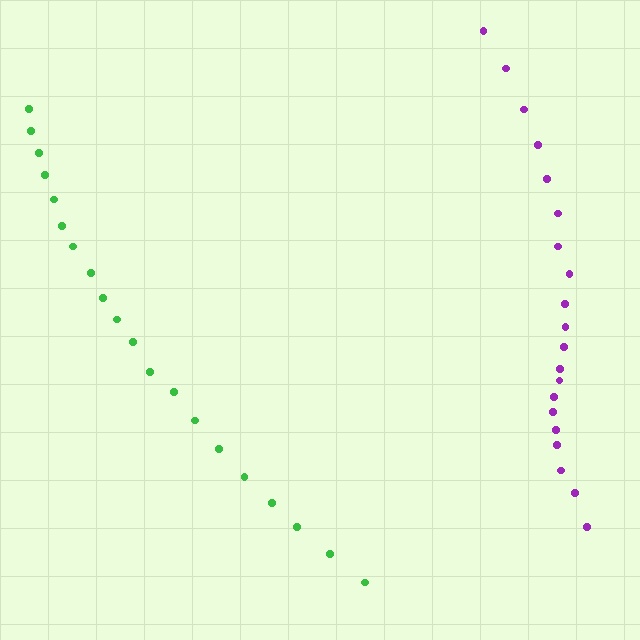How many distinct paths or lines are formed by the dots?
There are 2 distinct paths.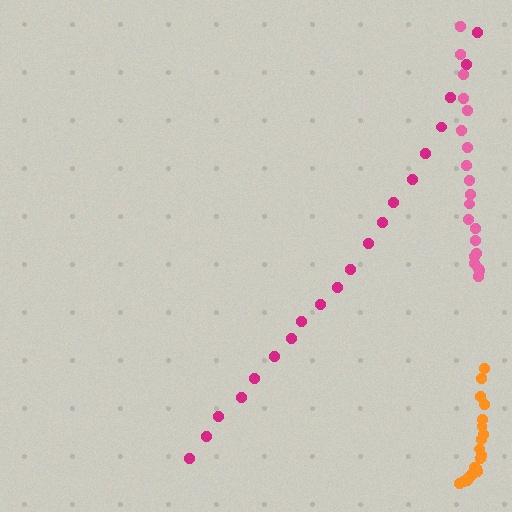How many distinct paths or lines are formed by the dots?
There are 3 distinct paths.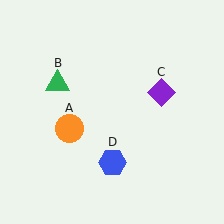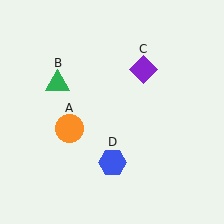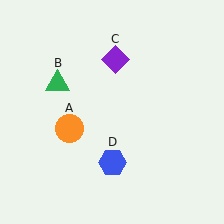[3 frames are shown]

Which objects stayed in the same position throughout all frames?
Orange circle (object A) and green triangle (object B) and blue hexagon (object D) remained stationary.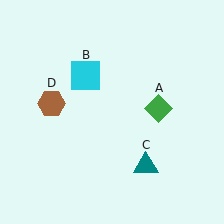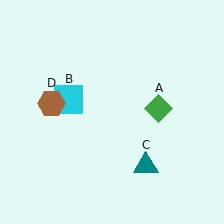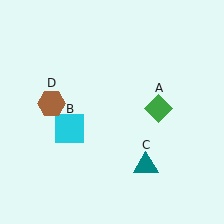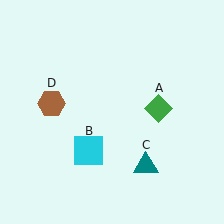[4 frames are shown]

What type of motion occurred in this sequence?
The cyan square (object B) rotated counterclockwise around the center of the scene.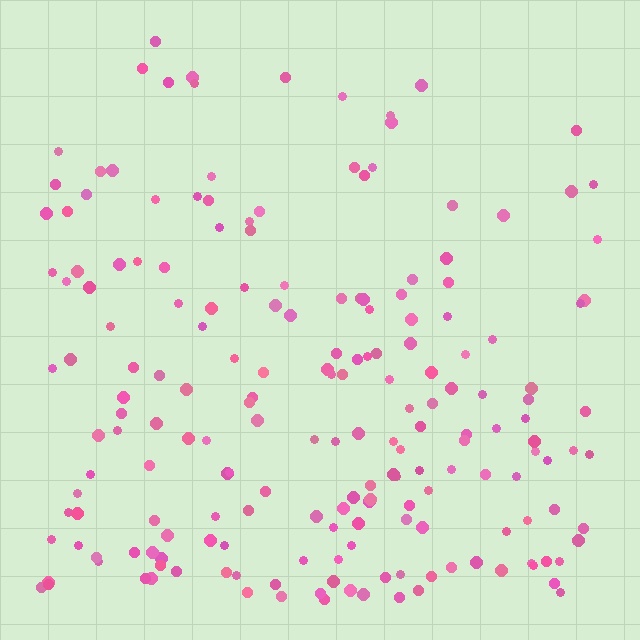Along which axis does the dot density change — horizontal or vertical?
Vertical.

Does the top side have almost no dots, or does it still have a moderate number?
Still a moderate number, just noticeably fewer than the bottom.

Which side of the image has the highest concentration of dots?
The bottom.